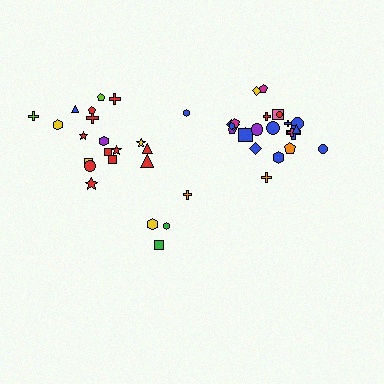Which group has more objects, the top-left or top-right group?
The top-right group.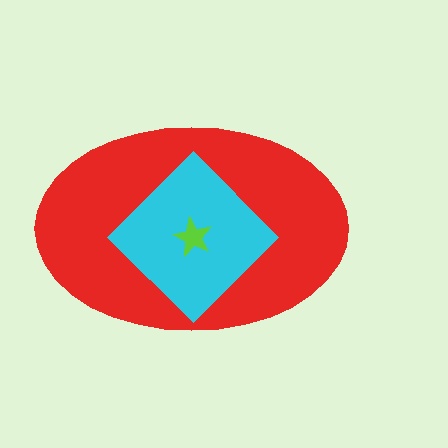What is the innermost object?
The lime star.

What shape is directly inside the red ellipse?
The cyan diamond.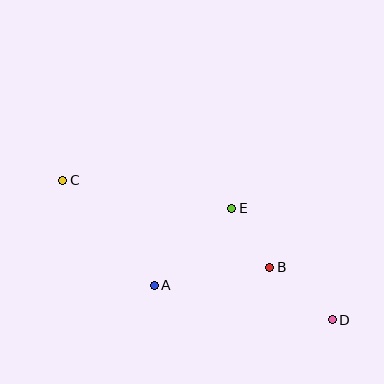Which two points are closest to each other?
Points B and E are closest to each other.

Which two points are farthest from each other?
Points C and D are farthest from each other.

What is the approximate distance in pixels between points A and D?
The distance between A and D is approximately 181 pixels.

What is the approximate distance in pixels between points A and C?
The distance between A and C is approximately 139 pixels.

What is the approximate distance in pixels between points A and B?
The distance between A and B is approximately 117 pixels.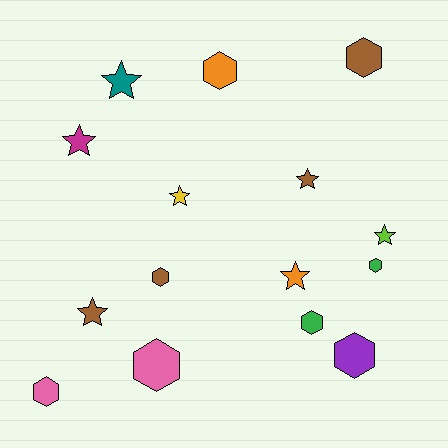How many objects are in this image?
There are 15 objects.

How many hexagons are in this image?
There are 8 hexagons.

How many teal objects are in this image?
There is 1 teal object.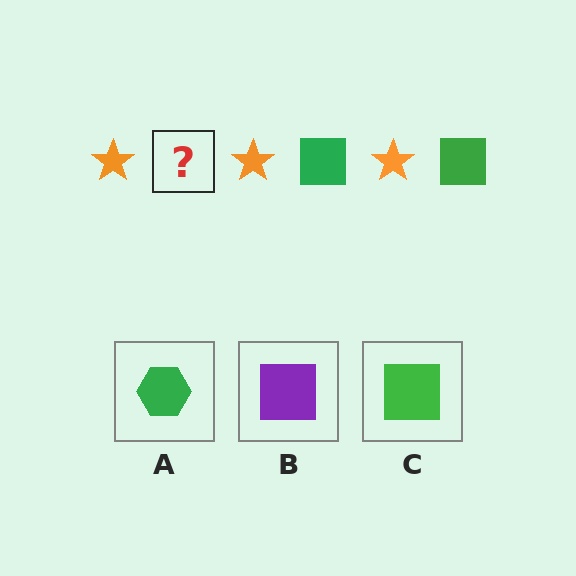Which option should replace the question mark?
Option C.